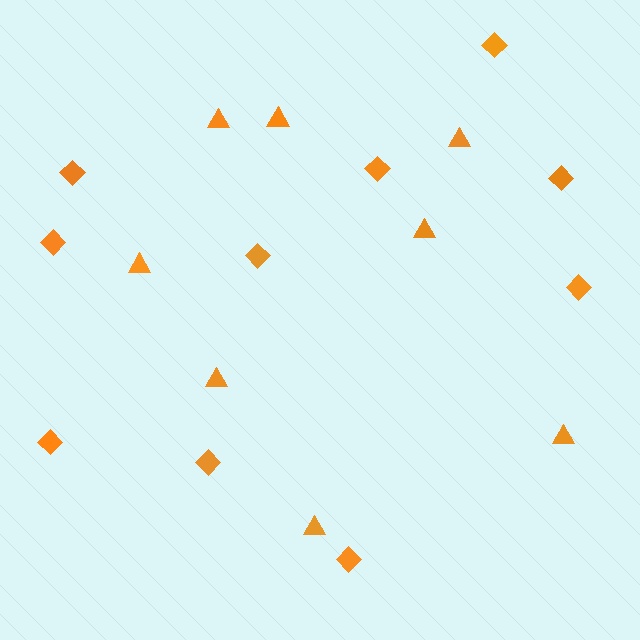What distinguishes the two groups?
There are 2 groups: one group of triangles (8) and one group of diamonds (10).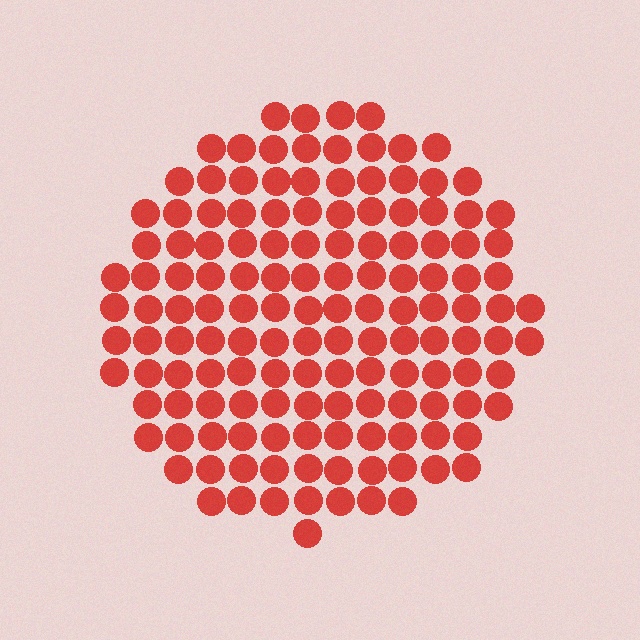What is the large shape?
The large shape is a circle.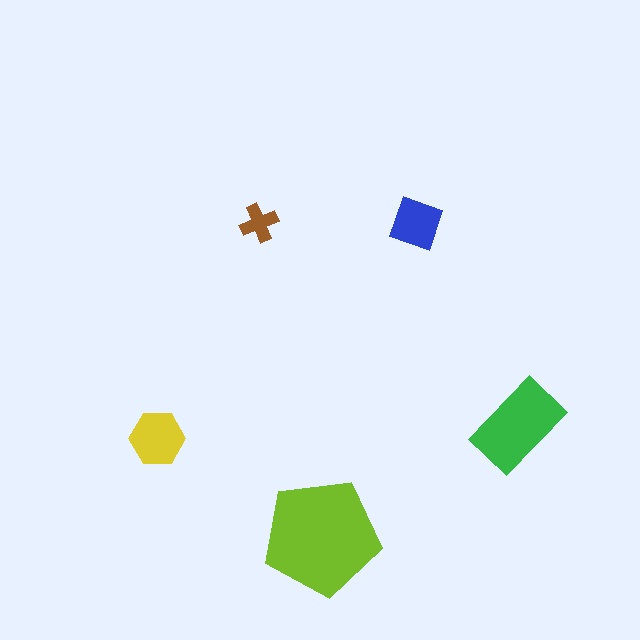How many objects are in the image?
There are 5 objects in the image.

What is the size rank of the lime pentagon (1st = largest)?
1st.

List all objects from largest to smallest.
The lime pentagon, the green rectangle, the yellow hexagon, the blue diamond, the brown cross.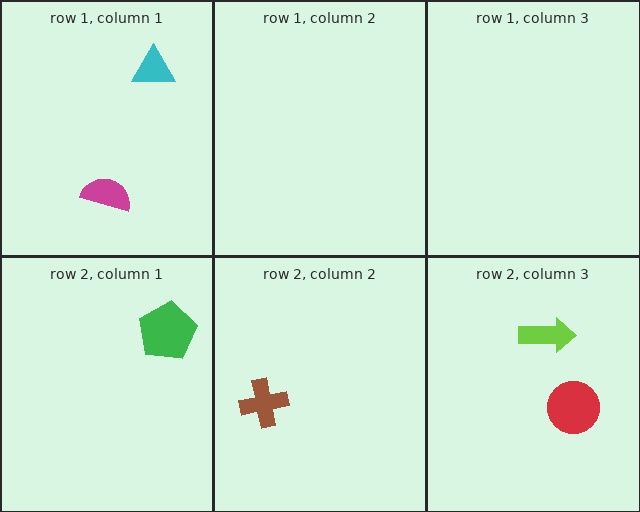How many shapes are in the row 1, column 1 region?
2.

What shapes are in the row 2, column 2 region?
The brown cross.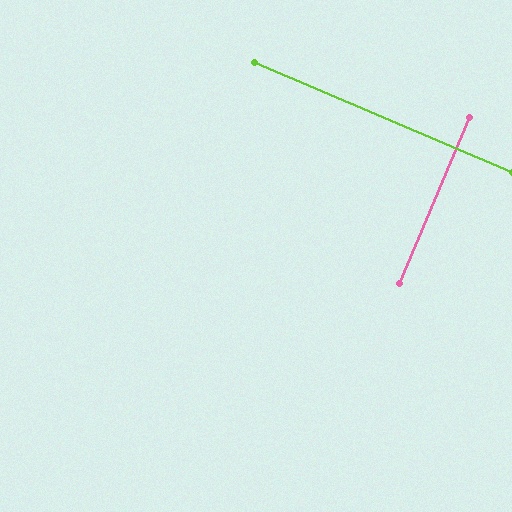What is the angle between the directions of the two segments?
Approximately 89 degrees.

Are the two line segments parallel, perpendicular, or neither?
Perpendicular — they meet at approximately 89°.